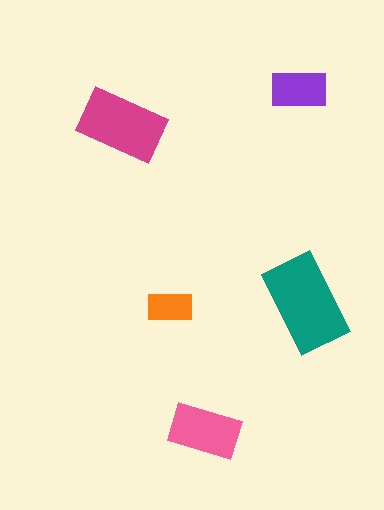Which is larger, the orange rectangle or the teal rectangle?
The teal one.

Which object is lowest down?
The pink rectangle is bottommost.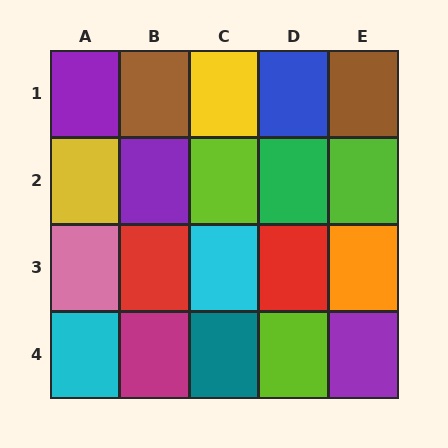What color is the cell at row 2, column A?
Yellow.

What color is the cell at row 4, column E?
Purple.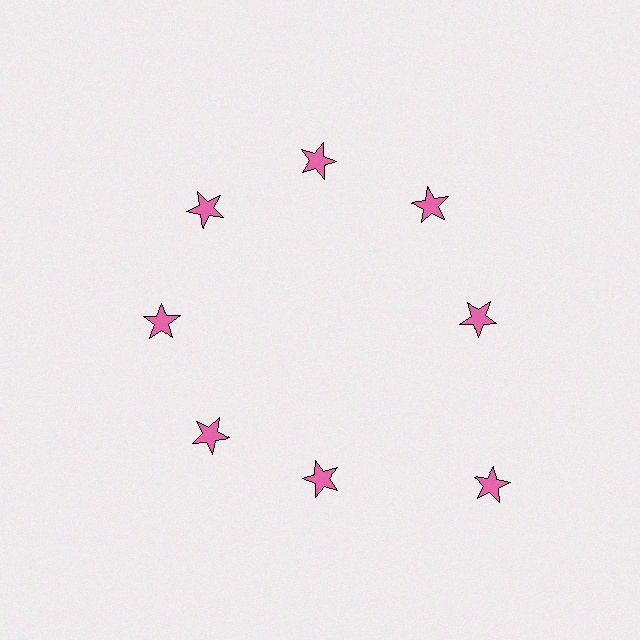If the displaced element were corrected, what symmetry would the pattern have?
It would have 8-fold rotational symmetry — the pattern would map onto itself every 45 degrees.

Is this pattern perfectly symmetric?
No. The 8 pink stars are arranged in a ring, but one element near the 4 o'clock position is pushed outward from the center, breaking the 8-fold rotational symmetry.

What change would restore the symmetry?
The symmetry would be restored by moving it inward, back onto the ring so that all 8 stars sit at equal angles and equal distance from the center.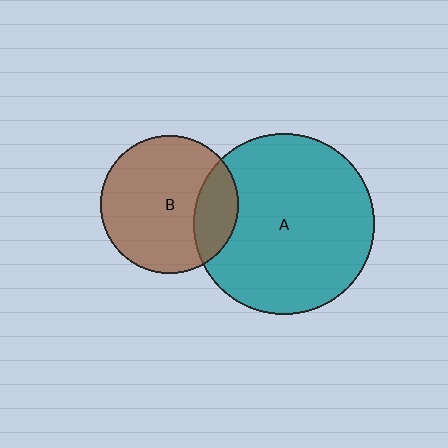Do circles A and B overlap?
Yes.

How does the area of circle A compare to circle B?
Approximately 1.7 times.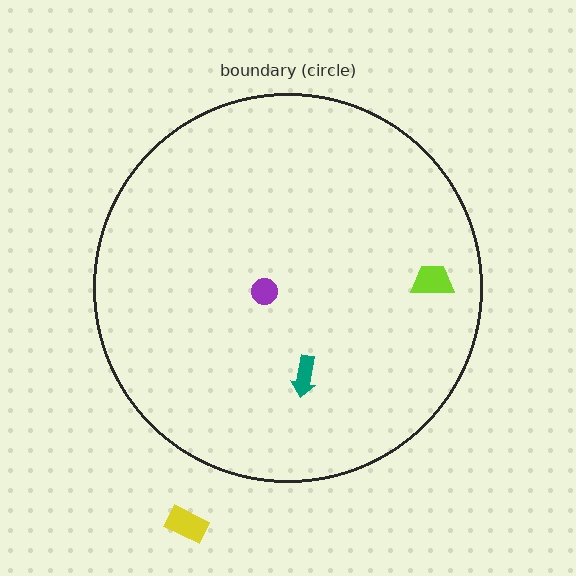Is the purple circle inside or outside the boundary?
Inside.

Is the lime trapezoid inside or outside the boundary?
Inside.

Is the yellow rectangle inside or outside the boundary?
Outside.